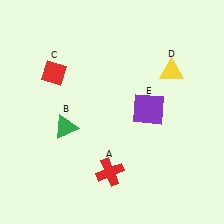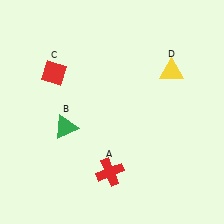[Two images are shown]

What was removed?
The purple square (E) was removed in Image 2.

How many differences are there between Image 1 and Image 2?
There is 1 difference between the two images.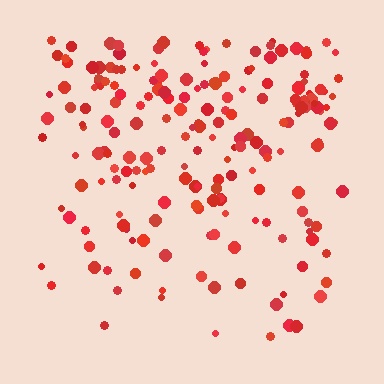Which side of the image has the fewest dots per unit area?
The bottom.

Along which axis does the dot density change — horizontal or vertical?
Vertical.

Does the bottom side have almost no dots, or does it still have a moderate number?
Still a moderate number, just noticeably fewer than the top.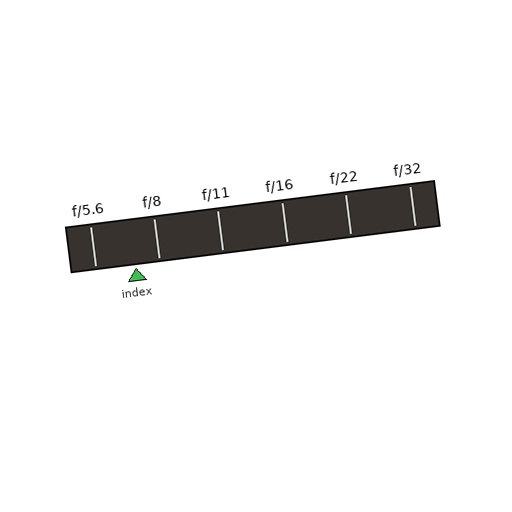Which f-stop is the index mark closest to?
The index mark is closest to f/8.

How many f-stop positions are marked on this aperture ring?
There are 6 f-stop positions marked.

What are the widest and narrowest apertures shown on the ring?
The widest aperture shown is f/5.6 and the narrowest is f/32.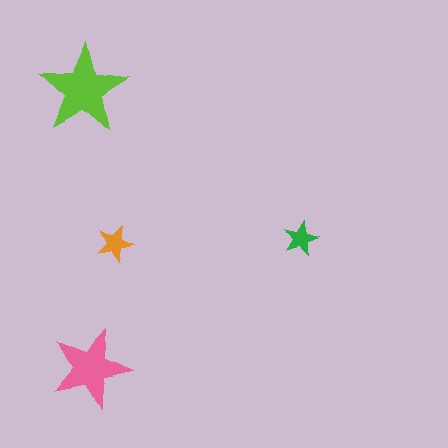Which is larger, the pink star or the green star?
The pink one.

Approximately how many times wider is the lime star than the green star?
About 2.5 times wider.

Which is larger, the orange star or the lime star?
The lime one.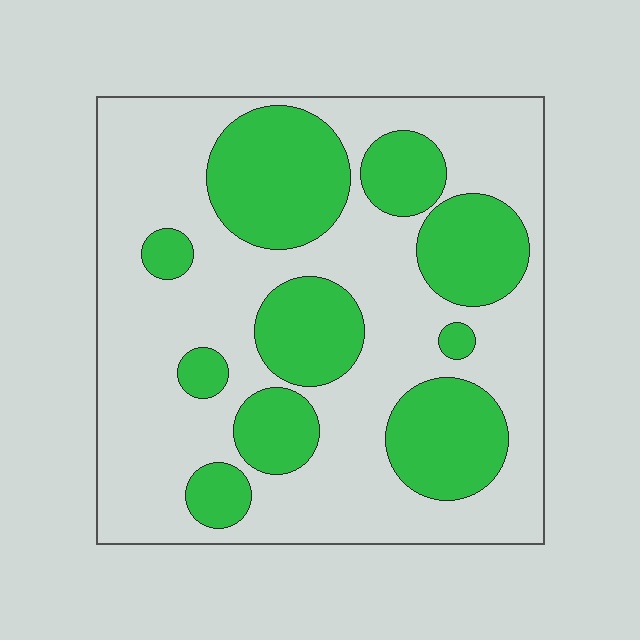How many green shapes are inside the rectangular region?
10.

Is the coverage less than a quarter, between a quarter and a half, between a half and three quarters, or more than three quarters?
Between a quarter and a half.